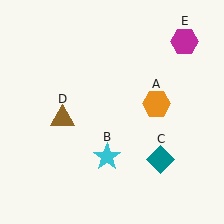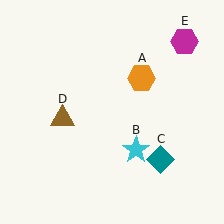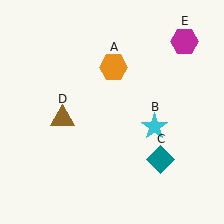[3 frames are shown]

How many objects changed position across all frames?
2 objects changed position: orange hexagon (object A), cyan star (object B).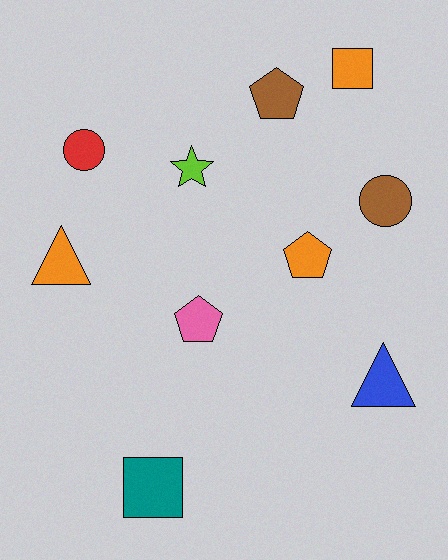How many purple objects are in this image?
There are no purple objects.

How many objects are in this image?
There are 10 objects.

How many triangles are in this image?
There are 2 triangles.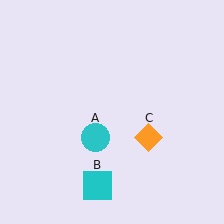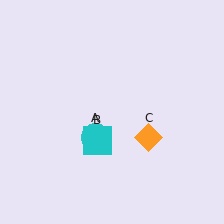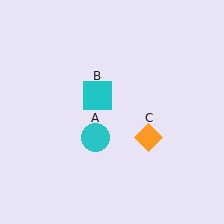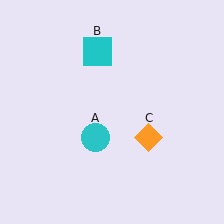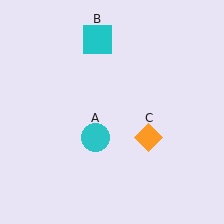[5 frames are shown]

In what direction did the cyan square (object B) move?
The cyan square (object B) moved up.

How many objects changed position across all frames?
1 object changed position: cyan square (object B).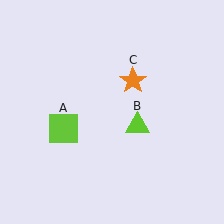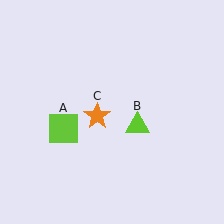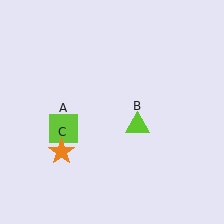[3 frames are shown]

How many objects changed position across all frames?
1 object changed position: orange star (object C).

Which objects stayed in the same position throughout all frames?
Lime square (object A) and lime triangle (object B) remained stationary.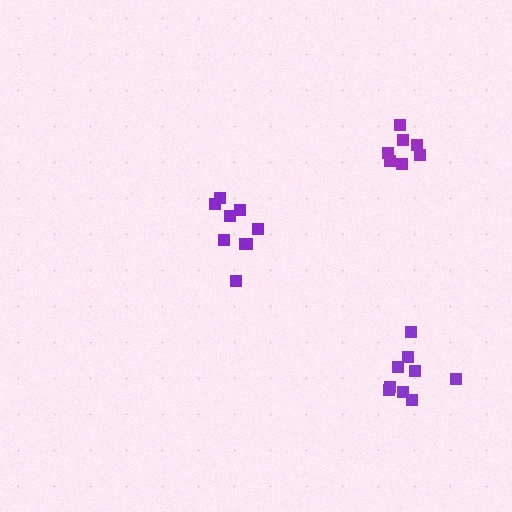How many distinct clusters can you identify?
There are 3 distinct clusters.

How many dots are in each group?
Group 1: 9 dots, Group 2: 7 dots, Group 3: 9 dots (25 total).